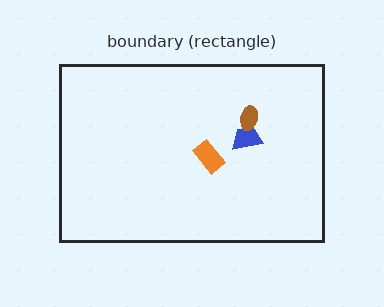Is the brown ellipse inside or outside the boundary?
Inside.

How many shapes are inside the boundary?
3 inside, 0 outside.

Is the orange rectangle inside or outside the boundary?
Inside.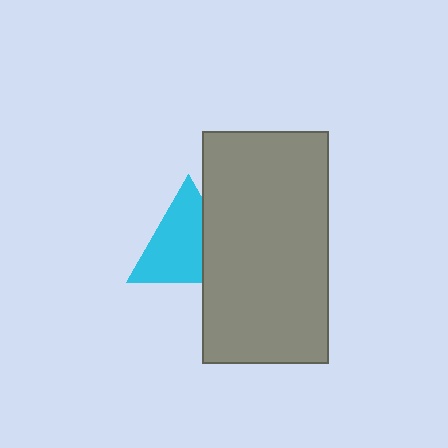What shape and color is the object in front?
The object in front is a gray rectangle.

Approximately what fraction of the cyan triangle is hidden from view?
Roughly 32% of the cyan triangle is hidden behind the gray rectangle.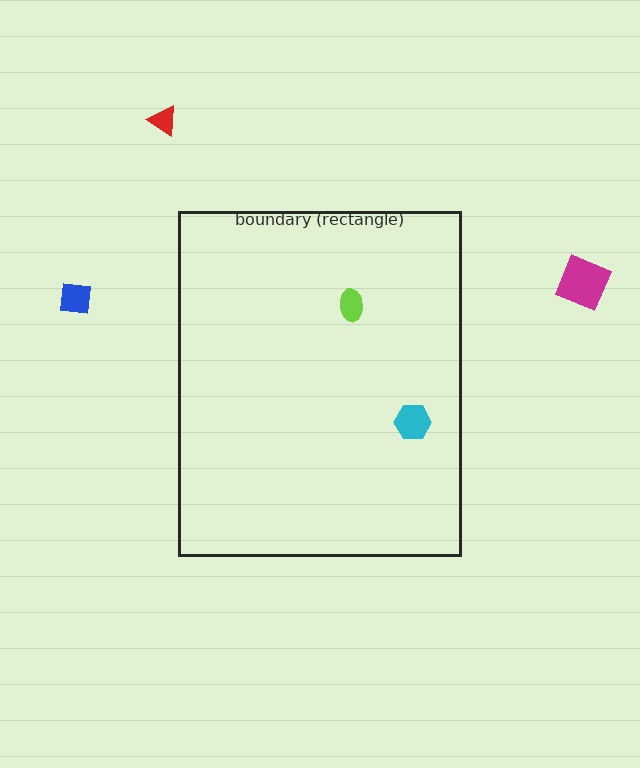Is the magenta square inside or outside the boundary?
Outside.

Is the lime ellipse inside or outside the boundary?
Inside.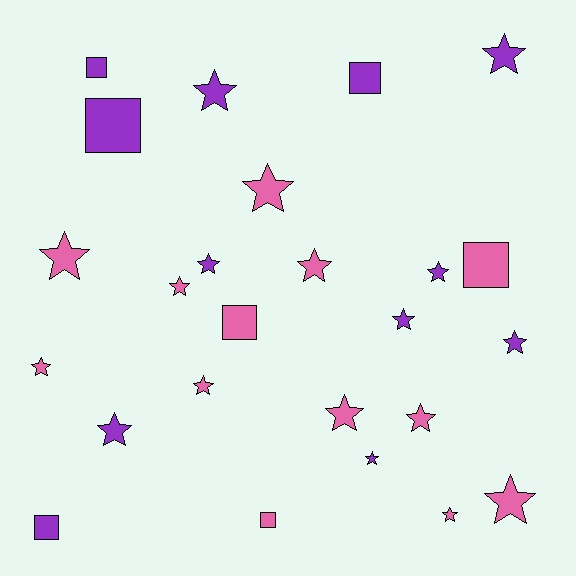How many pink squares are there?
There are 3 pink squares.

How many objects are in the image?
There are 25 objects.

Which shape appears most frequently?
Star, with 18 objects.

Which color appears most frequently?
Pink, with 13 objects.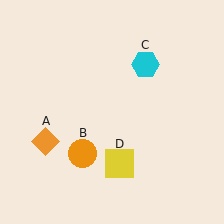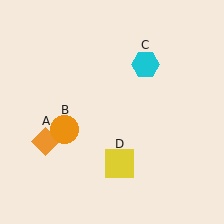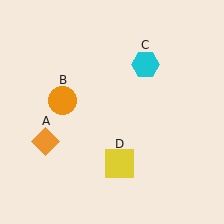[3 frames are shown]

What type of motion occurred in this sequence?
The orange circle (object B) rotated clockwise around the center of the scene.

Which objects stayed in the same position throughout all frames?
Orange diamond (object A) and cyan hexagon (object C) and yellow square (object D) remained stationary.